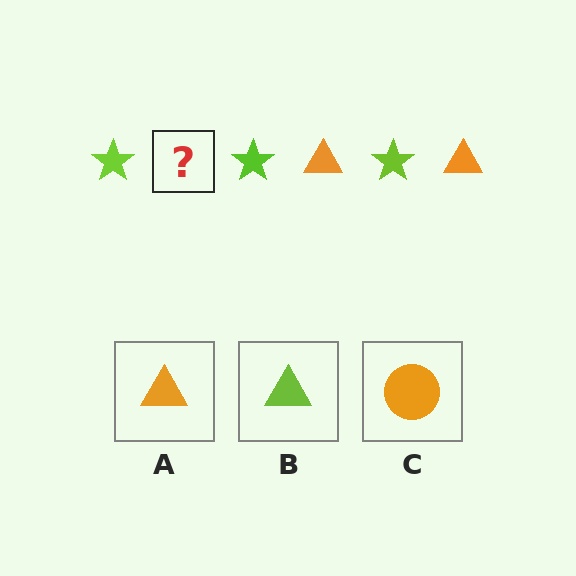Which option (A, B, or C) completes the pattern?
A.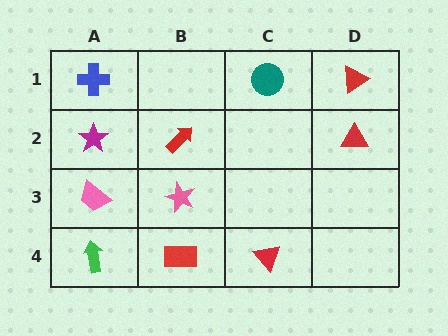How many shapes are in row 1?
3 shapes.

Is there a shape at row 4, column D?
No, that cell is empty.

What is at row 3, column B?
A pink star.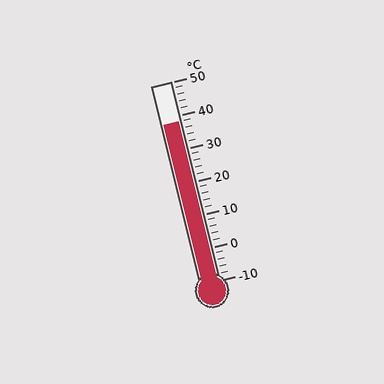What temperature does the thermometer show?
The thermometer shows approximately 38°C.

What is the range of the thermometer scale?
The thermometer scale ranges from -10°C to 50°C.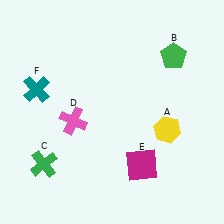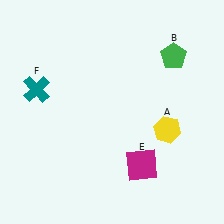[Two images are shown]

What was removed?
The pink cross (D), the green cross (C) were removed in Image 2.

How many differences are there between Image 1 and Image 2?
There are 2 differences between the two images.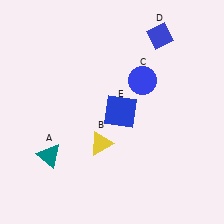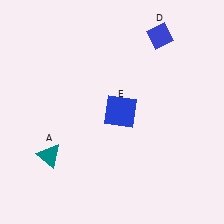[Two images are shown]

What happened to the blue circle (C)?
The blue circle (C) was removed in Image 2. It was in the top-right area of Image 1.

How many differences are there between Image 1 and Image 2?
There are 2 differences between the two images.